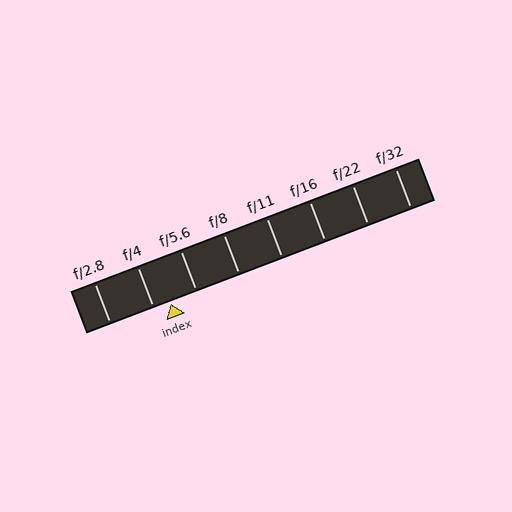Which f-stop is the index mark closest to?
The index mark is closest to f/4.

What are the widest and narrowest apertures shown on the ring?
The widest aperture shown is f/2.8 and the narrowest is f/32.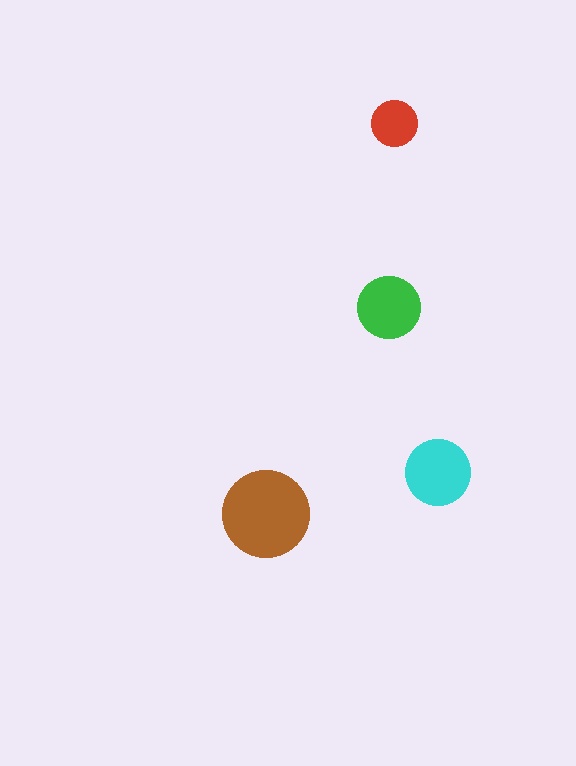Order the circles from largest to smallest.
the brown one, the cyan one, the green one, the red one.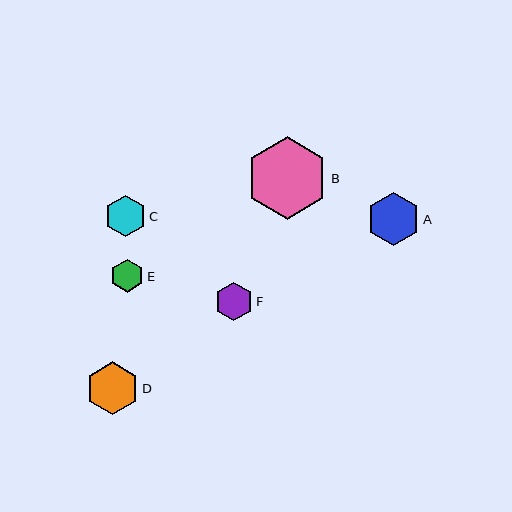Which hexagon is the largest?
Hexagon B is the largest with a size of approximately 83 pixels.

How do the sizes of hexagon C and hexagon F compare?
Hexagon C and hexagon F are approximately the same size.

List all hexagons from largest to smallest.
From largest to smallest: B, A, D, C, F, E.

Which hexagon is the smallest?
Hexagon E is the smallest with a size of approximately 33 pixels.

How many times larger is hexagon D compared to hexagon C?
Hexagon D is approximately 1.3 times the size of hexagon C.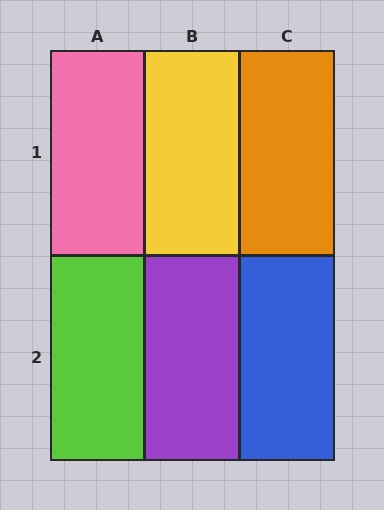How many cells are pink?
1 cell is pink.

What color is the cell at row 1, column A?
Pink.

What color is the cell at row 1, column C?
Orange.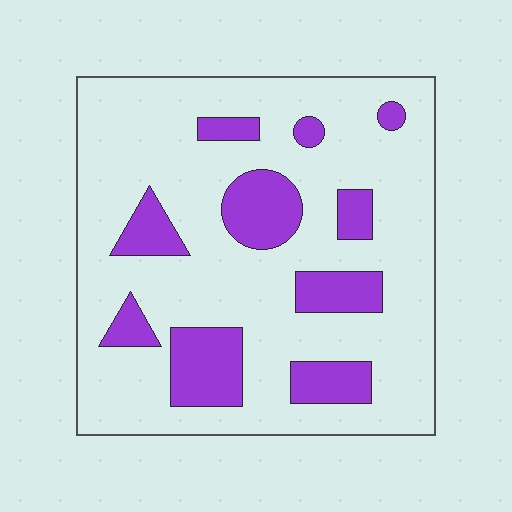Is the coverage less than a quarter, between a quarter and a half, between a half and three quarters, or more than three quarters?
Less than a quarter.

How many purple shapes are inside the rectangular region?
10.